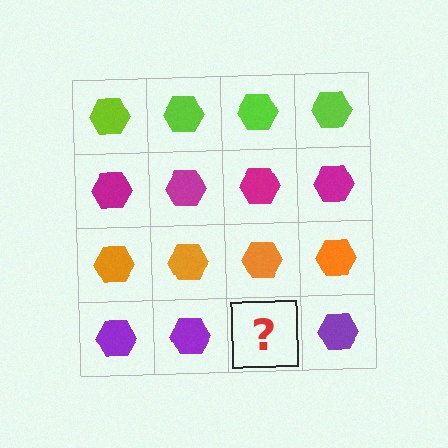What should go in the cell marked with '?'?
The missing cell should contain a purple hexagon.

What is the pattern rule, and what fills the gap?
The rule is that each row has a consistent color. The gap should be filled with a purple hexagon.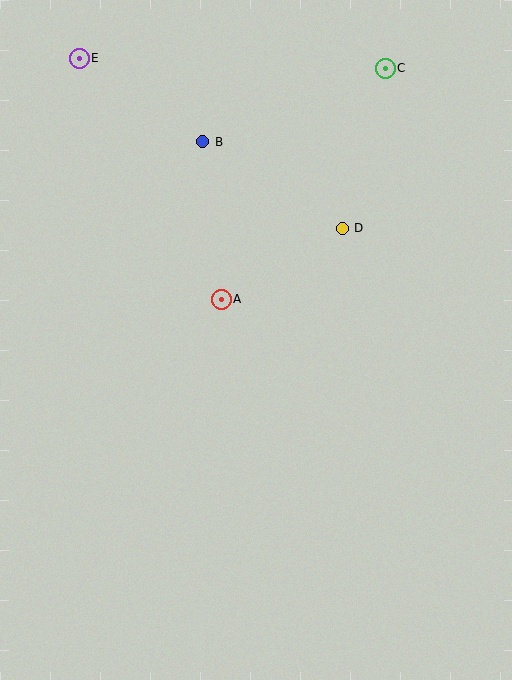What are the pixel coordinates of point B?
Point B is at (203, 142).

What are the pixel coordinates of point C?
Point C is at (385, 68).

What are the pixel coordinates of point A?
Point A is at (221, 299).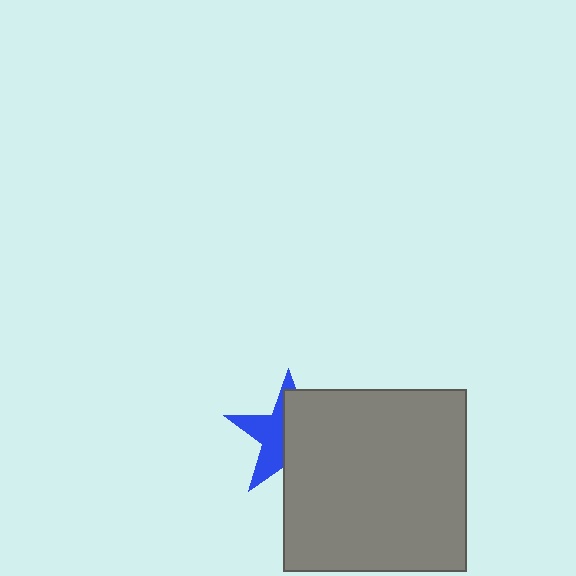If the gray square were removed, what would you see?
You would see the complete blue star.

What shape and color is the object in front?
The object in front is a gray square.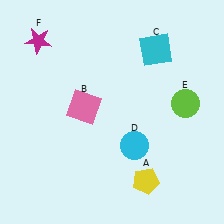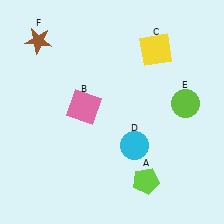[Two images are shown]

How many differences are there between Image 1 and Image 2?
There are 3 differences between the two images.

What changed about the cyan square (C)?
In Image 1, C is cyan. In Image 2, it changed to yellow.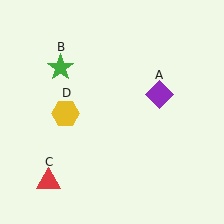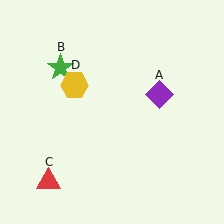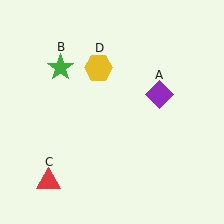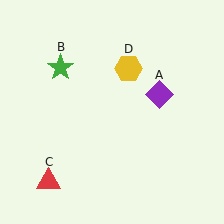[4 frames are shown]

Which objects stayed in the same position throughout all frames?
Purple diamond (object A) and green star (object B) and red triangle (object C) remained stationary.